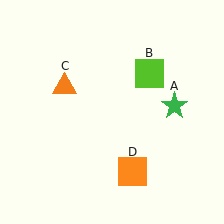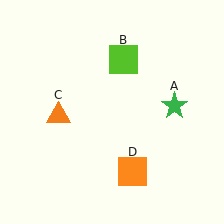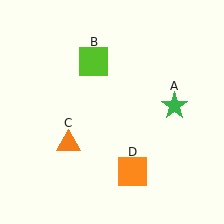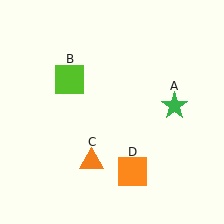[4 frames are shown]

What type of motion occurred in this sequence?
The lime square (object B), orange triangle (object C) rotated counterclockwise around the center of the scene.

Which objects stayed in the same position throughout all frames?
Green star (object A) and orange square (object D) remained stationary.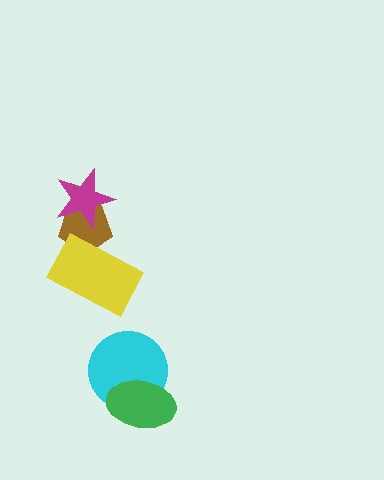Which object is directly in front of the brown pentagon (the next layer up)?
The yellow rectangle is directly in front of the brown pentagon.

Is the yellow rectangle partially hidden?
No, no other shape covers it.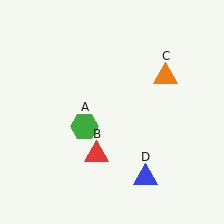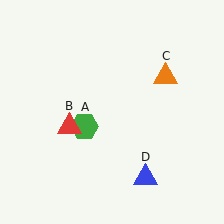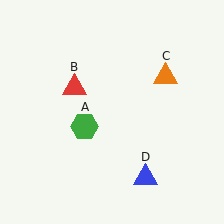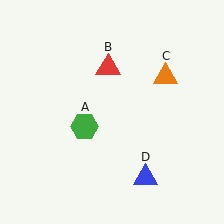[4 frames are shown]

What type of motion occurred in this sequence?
The red triangle (object B) rotated clockwise around the center of the scene.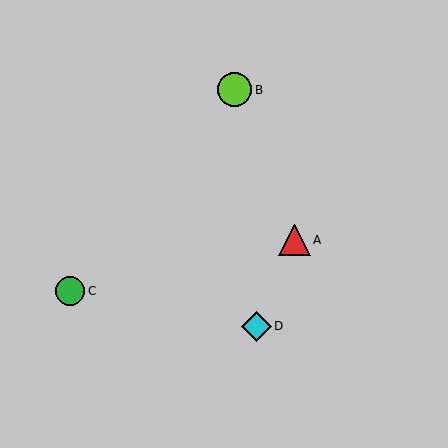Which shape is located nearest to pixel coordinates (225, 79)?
The lime circle (labeled B) at (235, 90) is nearest to that location.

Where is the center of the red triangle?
The center of the red triangle is at (295, 240).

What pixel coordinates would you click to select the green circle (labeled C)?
Click at (70, 291) to select the green circle C.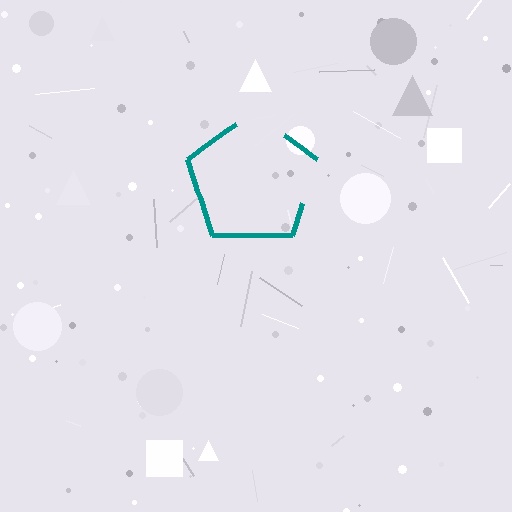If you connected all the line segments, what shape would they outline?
They would outline a pentagon.